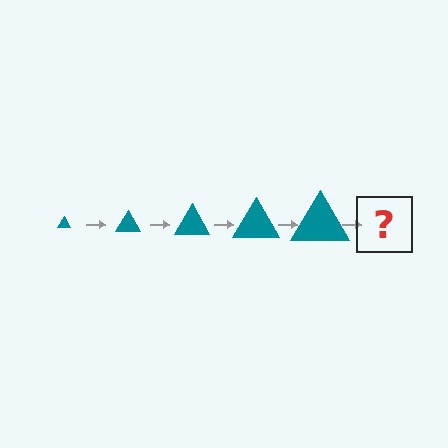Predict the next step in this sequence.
The next step is a teal triangle, larger than the previous one.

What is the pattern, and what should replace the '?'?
The pattern is that the triangle gets progressively larger each step. The '?' should be a teal triangle, larger than the previous one.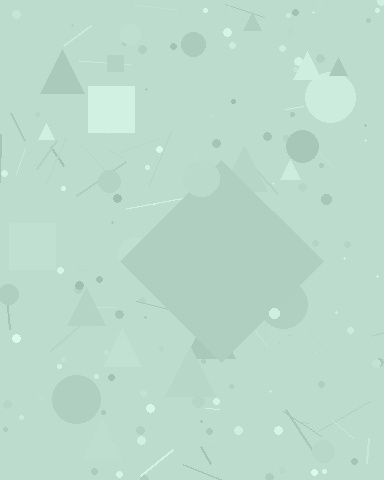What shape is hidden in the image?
A diamond is hidden in the image.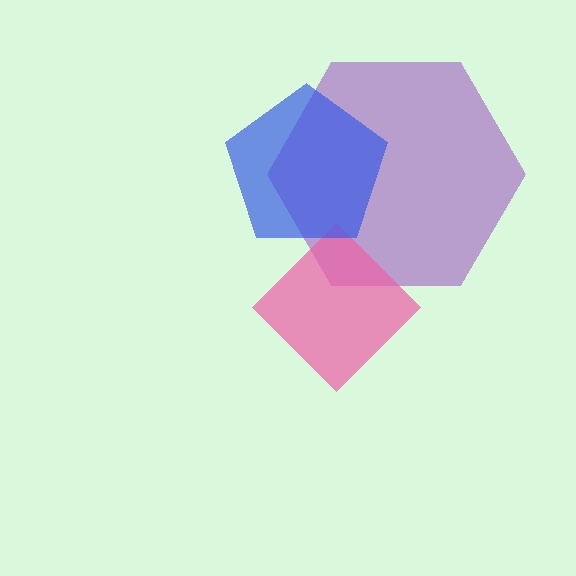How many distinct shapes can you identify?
There are 3 distinct shapes: a purple hexagon, a pink diamond, a blue pentagon.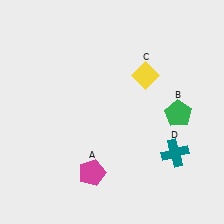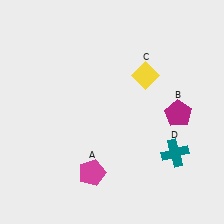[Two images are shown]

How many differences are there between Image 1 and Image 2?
There is 1 difference between the two images.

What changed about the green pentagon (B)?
In Image 1, B is green. In Image 2, it changed to magenta.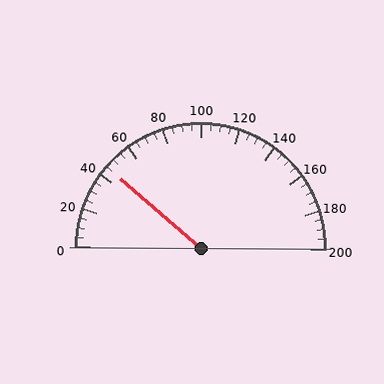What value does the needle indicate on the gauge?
The needle indicates approximately 45.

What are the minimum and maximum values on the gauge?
The gauge ranges from 0 to 200.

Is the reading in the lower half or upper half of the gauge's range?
The reading is in the lower half of the range (0 to 200).